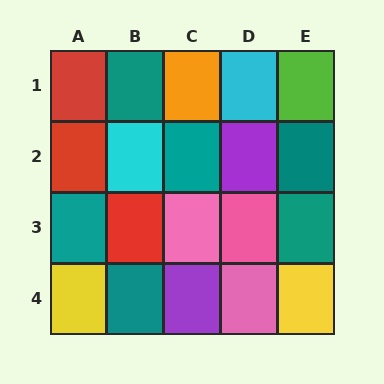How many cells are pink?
3 cells are pink.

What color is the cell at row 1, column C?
Orange.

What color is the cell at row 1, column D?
Cyan.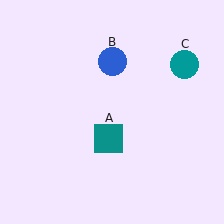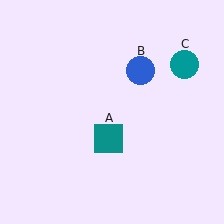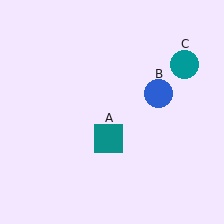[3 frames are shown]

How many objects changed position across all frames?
1 object changed position: blue circle (object B).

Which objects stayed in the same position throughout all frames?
Teal square (object A) and teal circle (object C) remained stationary.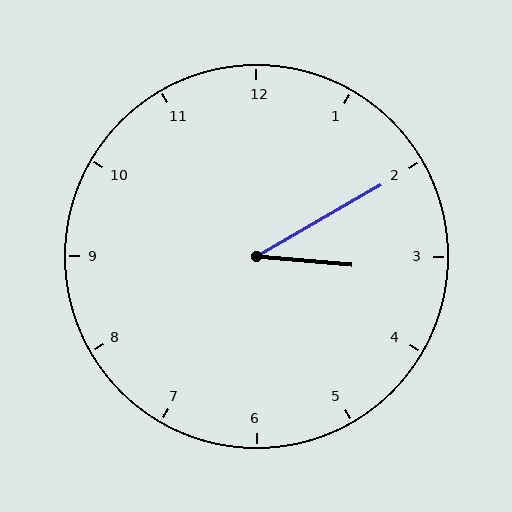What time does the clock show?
3:10.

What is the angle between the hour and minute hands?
Approximately 35 degrees.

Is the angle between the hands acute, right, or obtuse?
It is acute.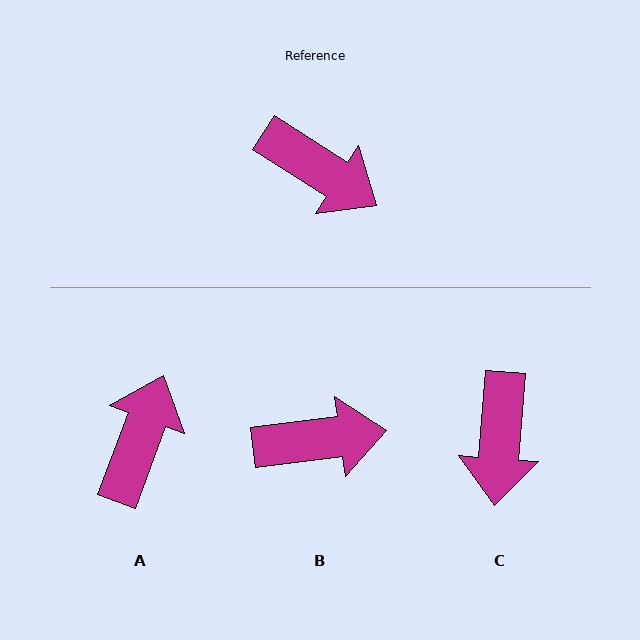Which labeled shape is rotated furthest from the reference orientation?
A, about 102 degrees away.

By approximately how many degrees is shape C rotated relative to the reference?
Approximately 62 degrees clockwise.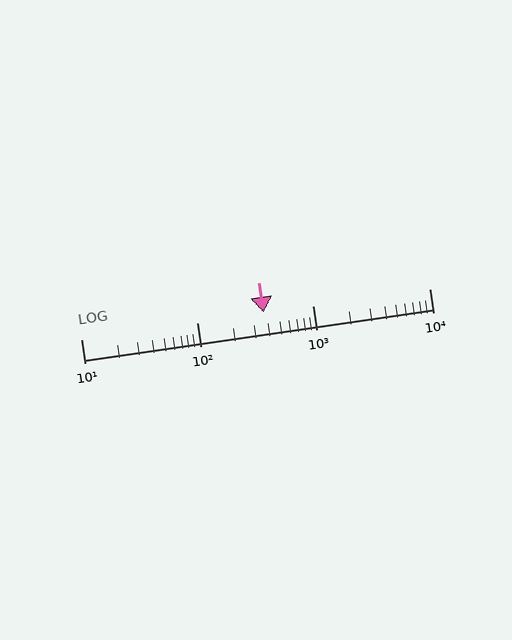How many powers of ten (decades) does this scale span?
The scale spans 3 decades, from 10 to 10000.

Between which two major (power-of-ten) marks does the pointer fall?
The pointer is between 100 and 1000.